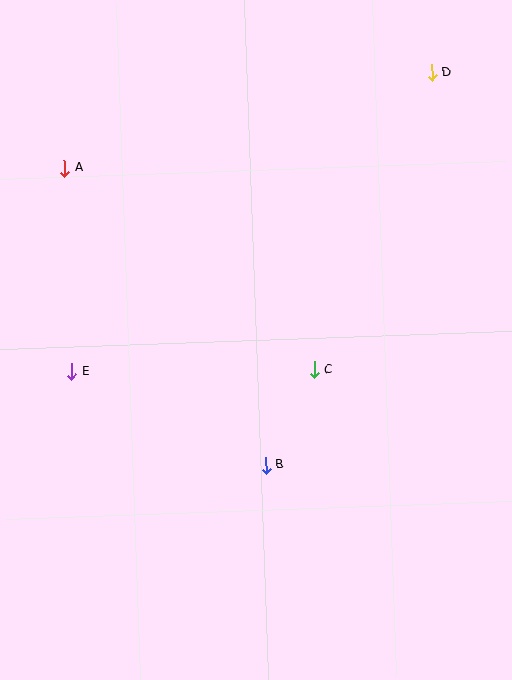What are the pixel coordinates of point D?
Point D is at (432, 72).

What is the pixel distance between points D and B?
The distance between D and B is 426 pixels.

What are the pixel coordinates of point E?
Point E is at (72, 371).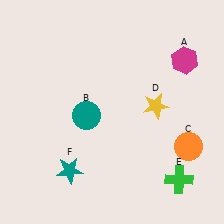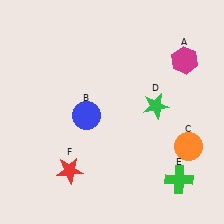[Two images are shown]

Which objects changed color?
B changed from teal to blue. D changed from yellow to green. F changed from teal to red.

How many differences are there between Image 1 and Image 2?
There are 3 differences between the two images.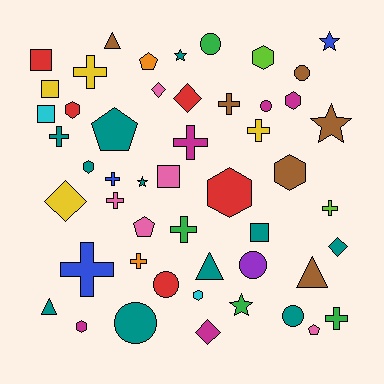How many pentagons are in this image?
There are 4 pentagons.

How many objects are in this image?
There are 50 objects.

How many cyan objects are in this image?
There are 2 cyan objects.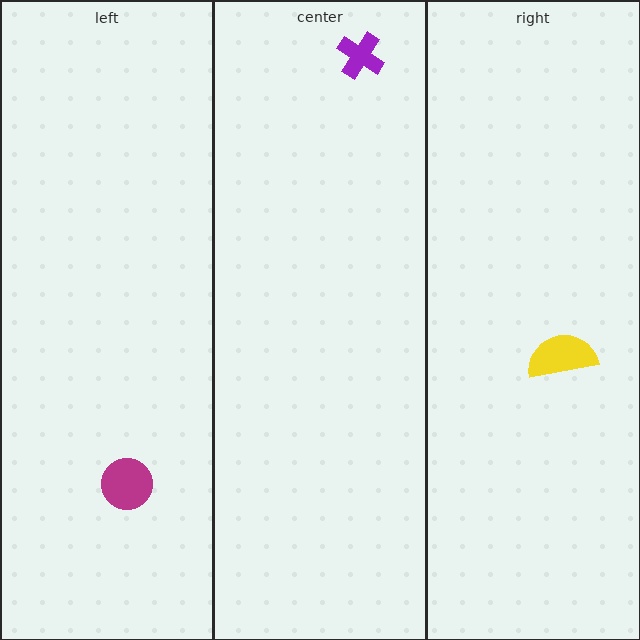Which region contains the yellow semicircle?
The right region.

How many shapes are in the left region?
1.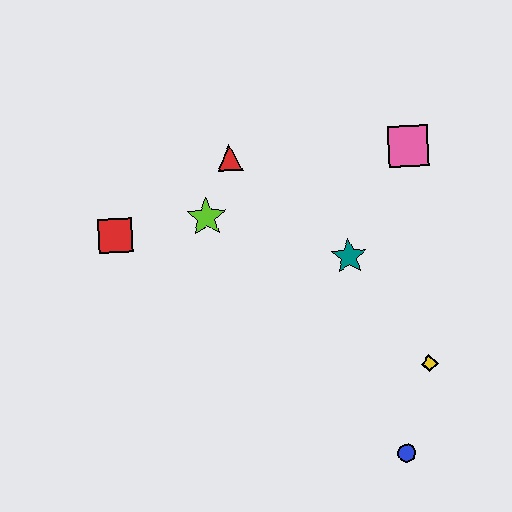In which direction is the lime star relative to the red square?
The lime star is to the right of the red square.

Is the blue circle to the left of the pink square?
Yes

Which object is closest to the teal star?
The pink square is closest to the teal star.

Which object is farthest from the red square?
The blue circle is farthest from the red square.